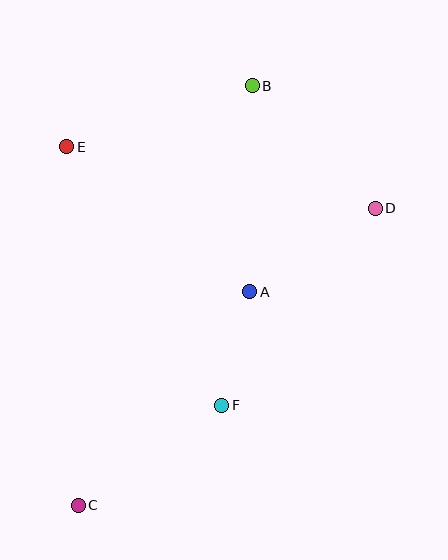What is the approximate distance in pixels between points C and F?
The distance between C and F is approximately 175 pixels.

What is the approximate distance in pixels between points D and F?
The distance between D and F is approximately 250 pixels.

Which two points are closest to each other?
Points A and F are closest to each other.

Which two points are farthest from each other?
Points B and C are farthest from each other.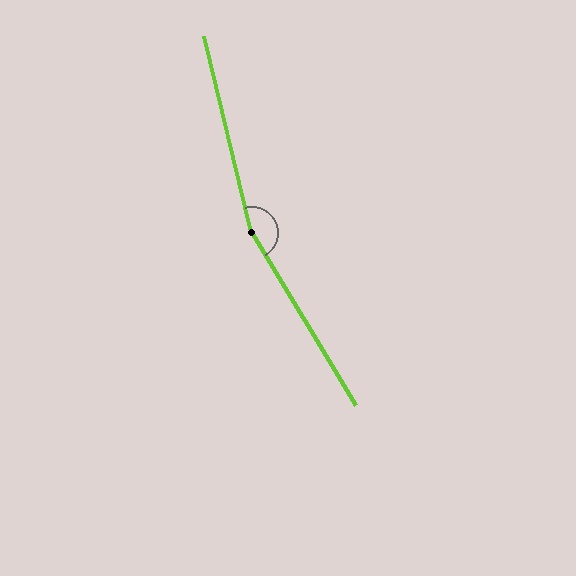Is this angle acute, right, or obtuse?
It is obtuse.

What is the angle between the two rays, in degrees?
Approximately 163 degrees.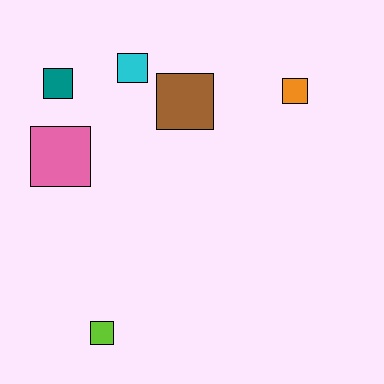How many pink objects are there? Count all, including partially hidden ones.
There is 1 pink object.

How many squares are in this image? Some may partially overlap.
There are 6 squares.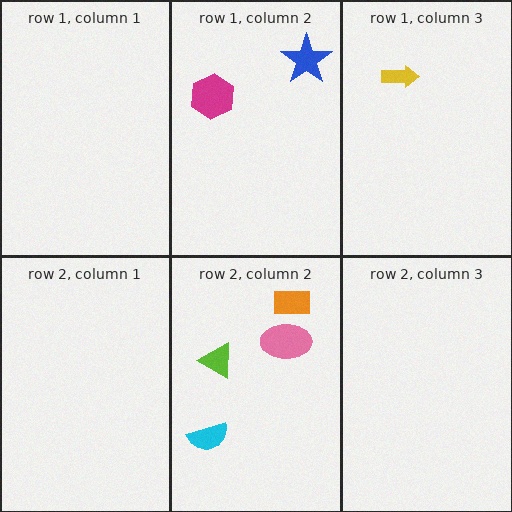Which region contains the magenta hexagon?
The row 1, column 2 region.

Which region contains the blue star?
The row 1, column 2 region.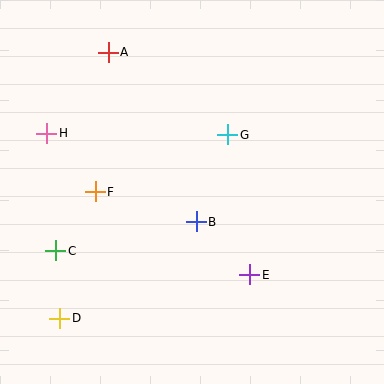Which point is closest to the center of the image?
Point B at (196, 222) is closest to the center.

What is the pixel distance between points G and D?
The distance between G and D is 249 pixels.